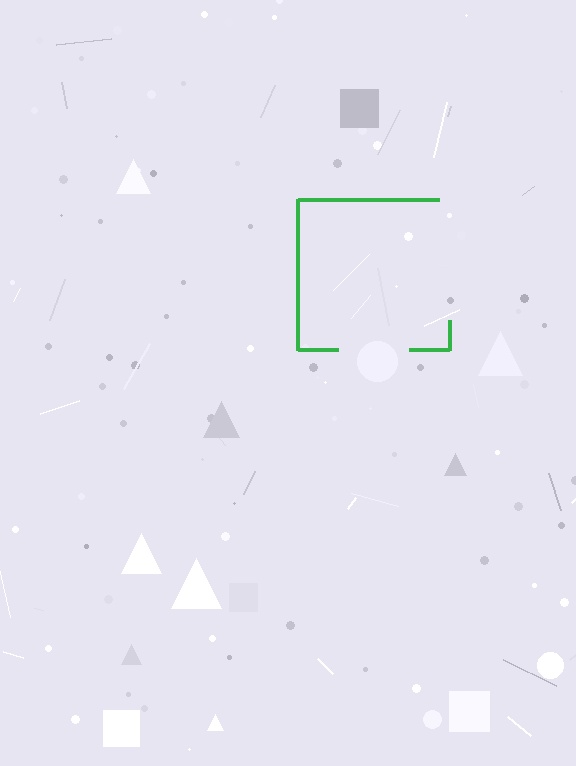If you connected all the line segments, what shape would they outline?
They would outline a square.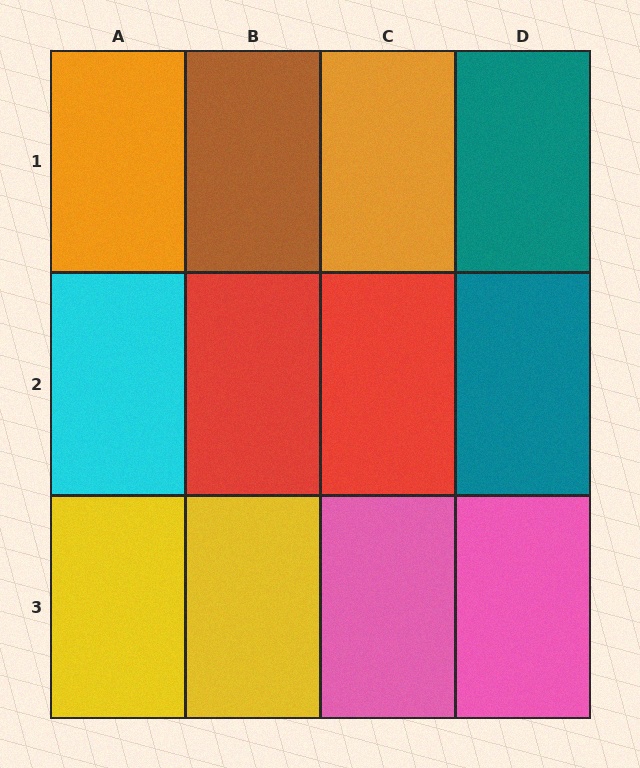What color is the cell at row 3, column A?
Yellow.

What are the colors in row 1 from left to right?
Orange, brown, orange, teal.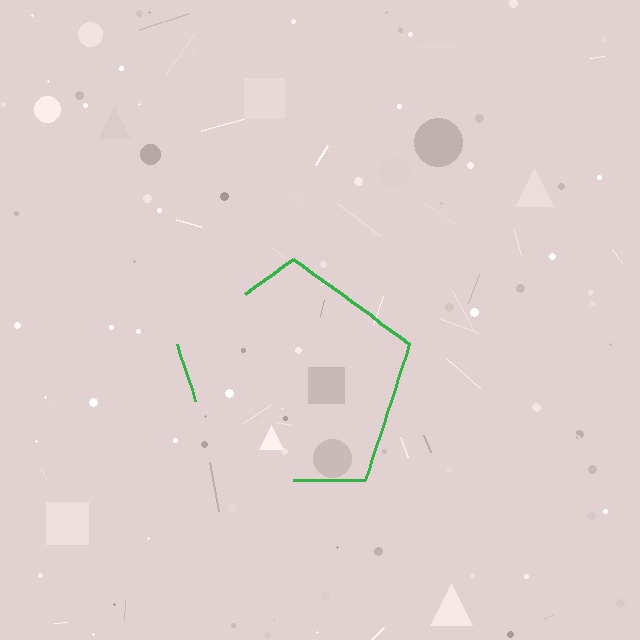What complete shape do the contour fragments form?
The contour fragments form a pentagon.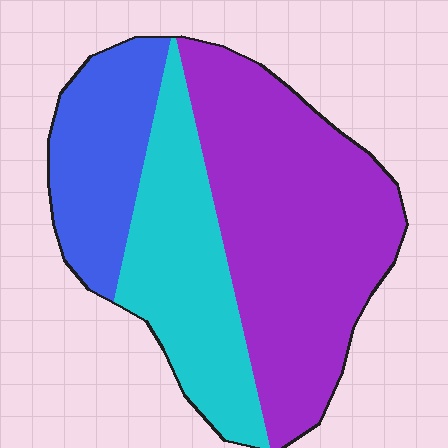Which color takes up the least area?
Blue, at roughly 20%.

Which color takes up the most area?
Purple, at roughly 50%.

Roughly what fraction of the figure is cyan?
Cyan covers around 30% of the figure.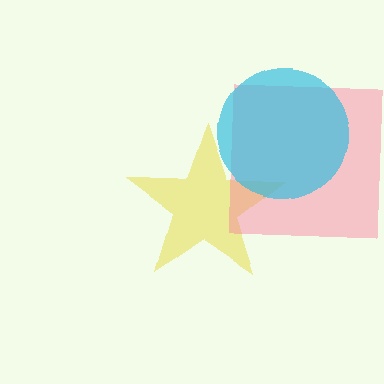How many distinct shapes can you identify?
There are 3 distinct shapes: a yellow star, a pink square, a cyan circle.